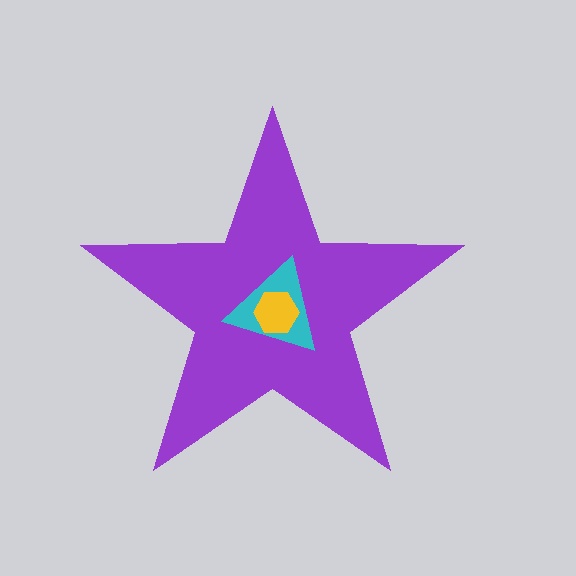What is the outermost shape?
The purple star.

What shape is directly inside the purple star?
The cyan triangle.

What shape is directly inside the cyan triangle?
The yellow hexagon.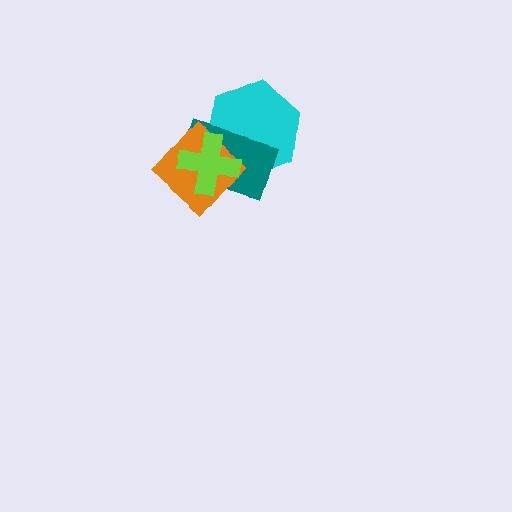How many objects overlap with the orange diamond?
3 objects overlap with the orange diamond.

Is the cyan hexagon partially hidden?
Yes, it is partially covered by another shape.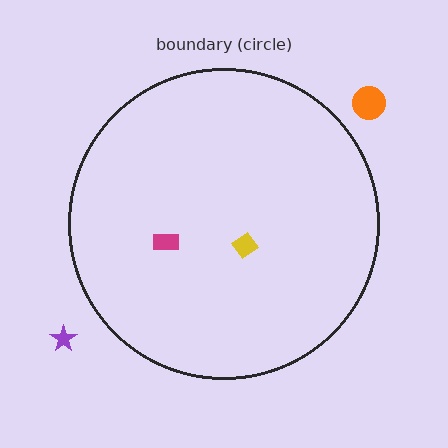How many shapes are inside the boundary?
2 inside, 2 outside.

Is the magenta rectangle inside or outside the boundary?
Inside.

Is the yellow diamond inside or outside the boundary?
Inside.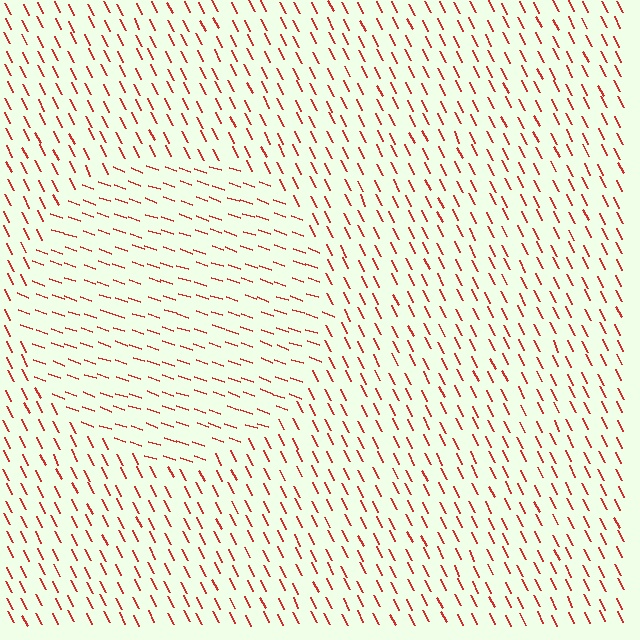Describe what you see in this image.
The image is filled with small red line segments. A circle region in the image has lines oriented differently from the surrounding lines, creating a visible texture boundary.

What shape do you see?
I see a circle.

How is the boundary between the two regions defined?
The boundary is defined purely by a change in line orientation (approximately 45 degrees difference). All lines are the same color and thickness.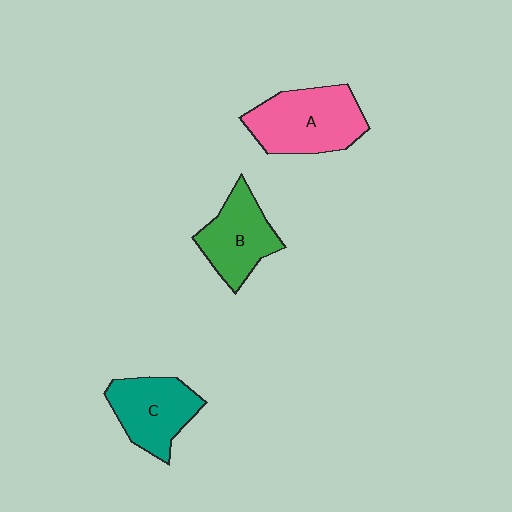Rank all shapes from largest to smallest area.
From largest to smallest: A (pink), C (teal), B (green).